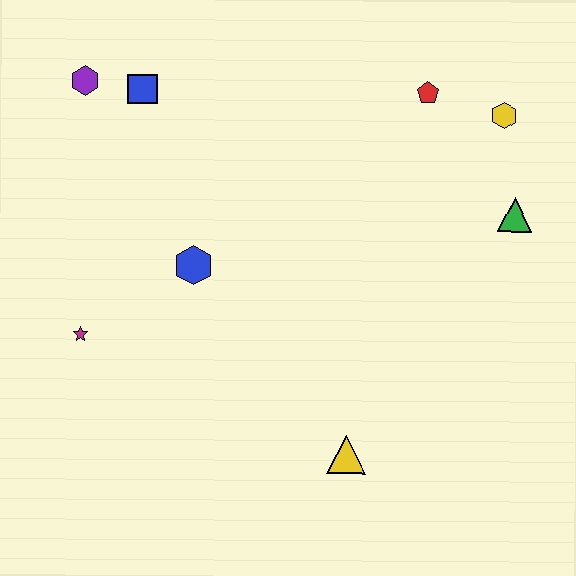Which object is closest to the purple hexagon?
The blue square is closest to the purple hexagon.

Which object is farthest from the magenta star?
The yellow hexagon is farthest from the magenta star.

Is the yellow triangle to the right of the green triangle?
No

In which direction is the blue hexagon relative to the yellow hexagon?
The blue hexagon is to the left of the yellow hexagon.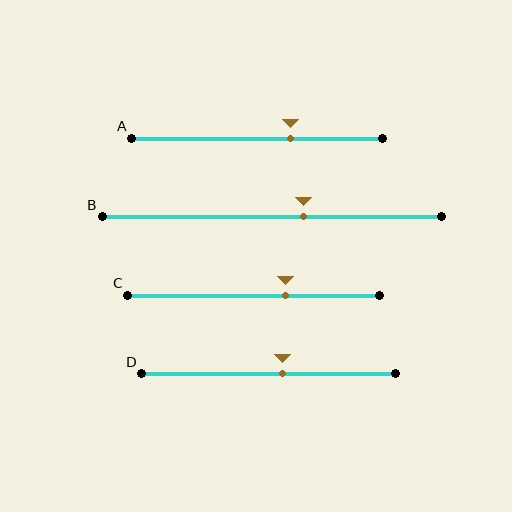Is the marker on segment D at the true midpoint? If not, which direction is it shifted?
No, the marker on segment D is shifted to the right by about 6% of the segment length.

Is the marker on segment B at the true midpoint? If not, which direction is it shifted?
No, the marker on segment B is shifted to the right by about 9% of the segment length.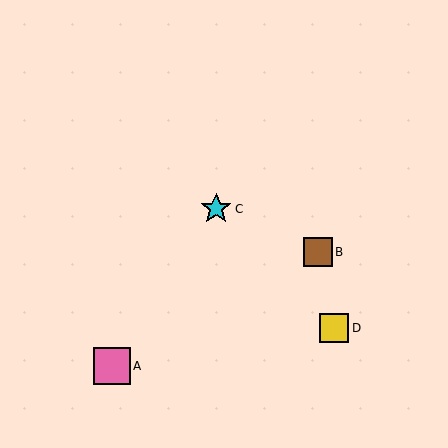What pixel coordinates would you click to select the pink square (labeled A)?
Click at (112, 366) to select the pink square A.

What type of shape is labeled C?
Shape C is a cyan star.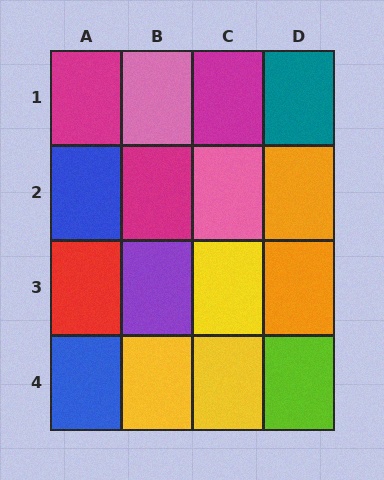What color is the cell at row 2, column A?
Blue.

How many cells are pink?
2 cells are pink.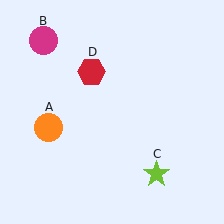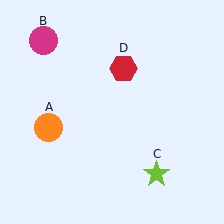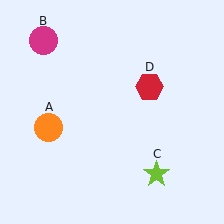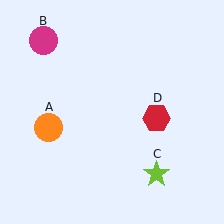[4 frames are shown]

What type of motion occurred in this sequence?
The red hexagon (object D) rotated clockwise around the center of the scene.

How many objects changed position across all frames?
1 object changed position: red hexagon (object D).